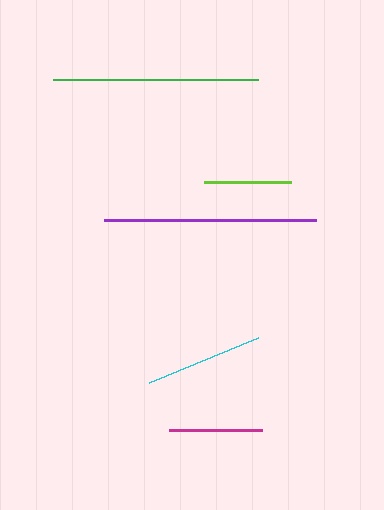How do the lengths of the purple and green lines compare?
The purple and green lines are approximately the same length.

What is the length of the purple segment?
The purple segment is approximately 212 pixels long.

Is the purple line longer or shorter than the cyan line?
The purple line is longer than the cyan line.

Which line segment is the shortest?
The lime line is the shortest at approximately 87 pixels.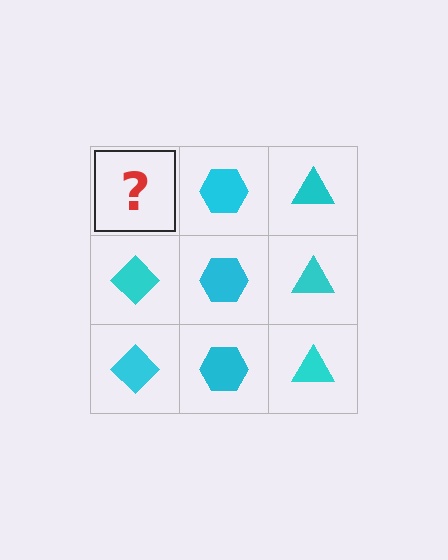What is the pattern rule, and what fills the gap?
The rule is that each column has a consistent shape. The gap should be filled with a cyan diamond.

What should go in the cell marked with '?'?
The missing cell should contain a cyan diamond.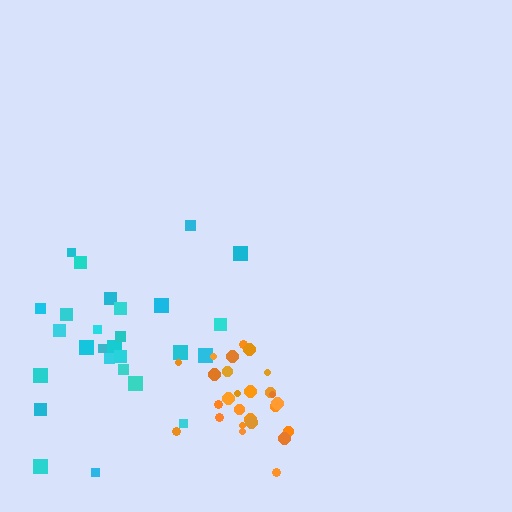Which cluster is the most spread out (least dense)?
Cyan.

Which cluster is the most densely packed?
Orange.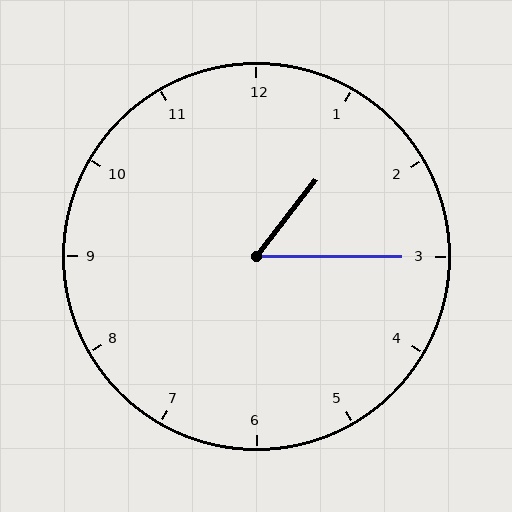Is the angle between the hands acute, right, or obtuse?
It is acute.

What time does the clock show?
1:15.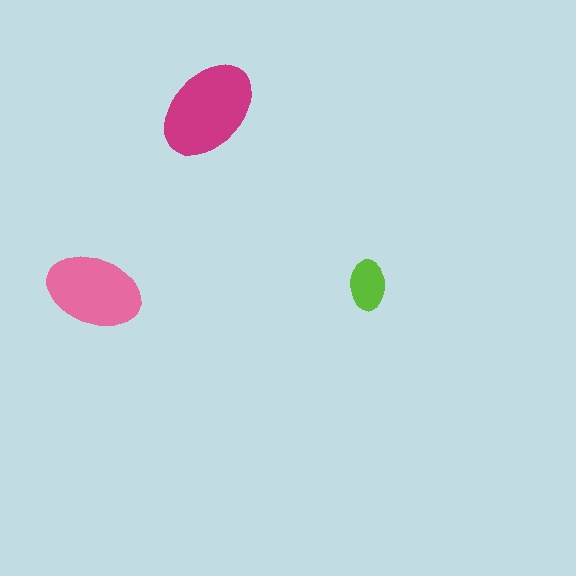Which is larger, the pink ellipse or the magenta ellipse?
The magenta one.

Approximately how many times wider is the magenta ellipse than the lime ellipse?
About 2 times wider.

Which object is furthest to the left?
The pink ellipse is leftmost.